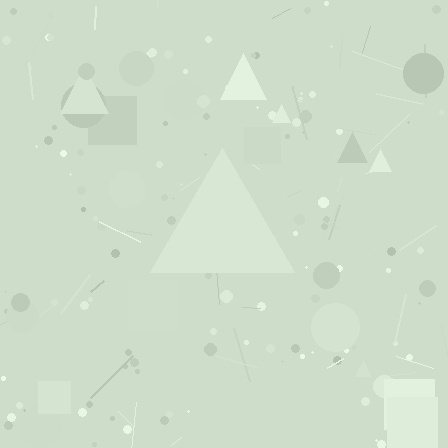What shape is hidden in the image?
A triangle is hidden in the image.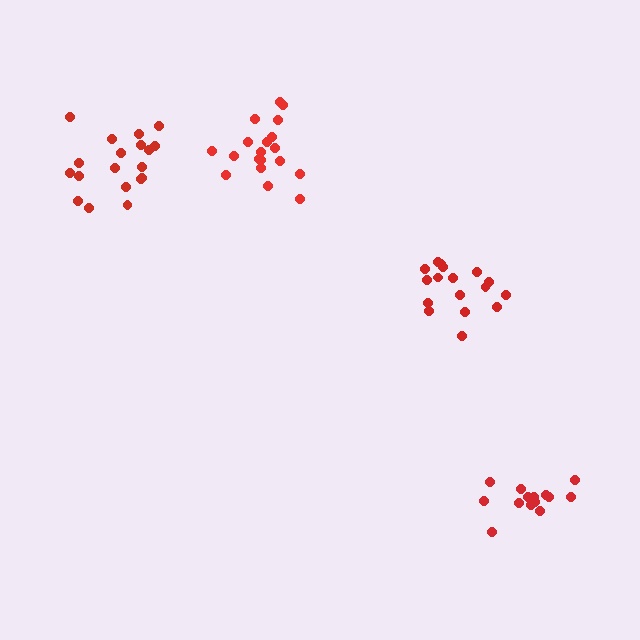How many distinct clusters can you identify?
There are 4 distinct clusters.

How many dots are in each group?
Group 1: 19 dots, Group 2: 14 dots, Group 3: 19 dots, Group 4: 17 dots (69 total).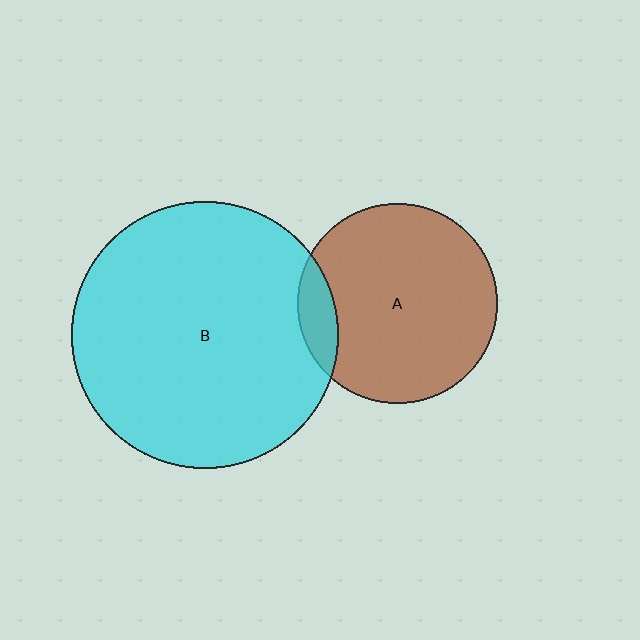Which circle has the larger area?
Circle B (cyan).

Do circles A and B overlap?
Yes.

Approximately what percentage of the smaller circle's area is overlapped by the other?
Approximately 10%.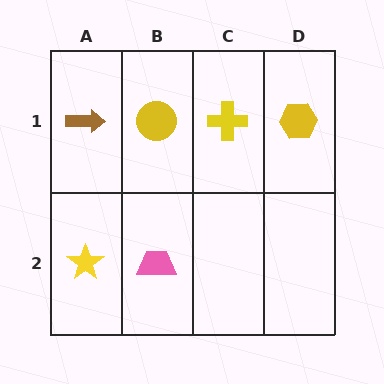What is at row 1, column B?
A yellow circle.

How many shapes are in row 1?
4 shapes.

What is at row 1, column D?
A yellow hexagon.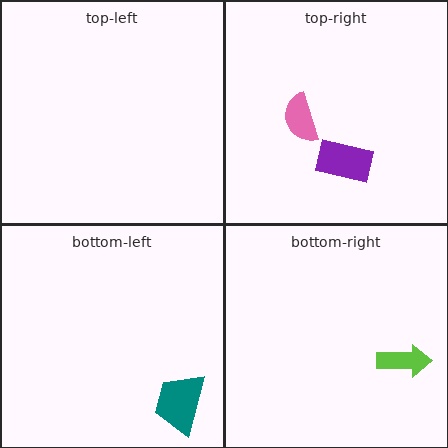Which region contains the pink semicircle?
The top-right region.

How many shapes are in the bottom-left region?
1.